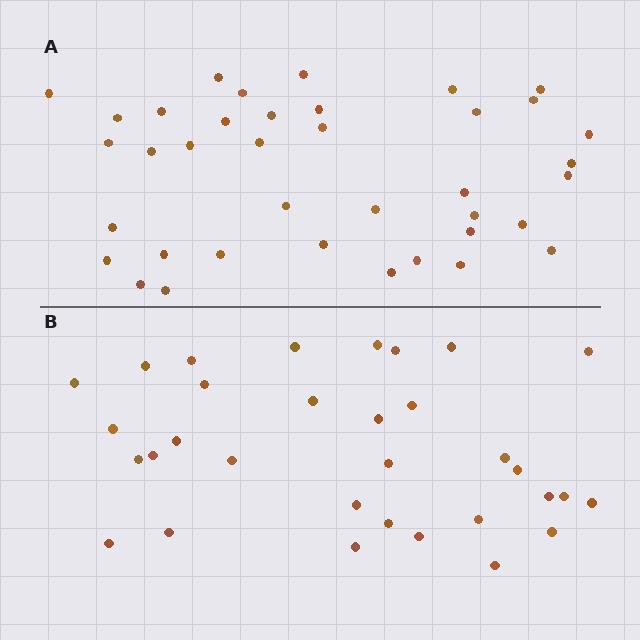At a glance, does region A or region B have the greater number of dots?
Region A (the top region) has more dots.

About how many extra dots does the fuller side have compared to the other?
Region A has about 6 more dots than region B.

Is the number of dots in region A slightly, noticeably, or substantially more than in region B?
Region A has only slightly more — the two regions are fairly close. The ratio is roughly 1.2 to 1.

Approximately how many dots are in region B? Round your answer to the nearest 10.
About 30 dots. (The exact count is 32, which rounds to 30.)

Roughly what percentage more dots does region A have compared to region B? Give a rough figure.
About 20% more.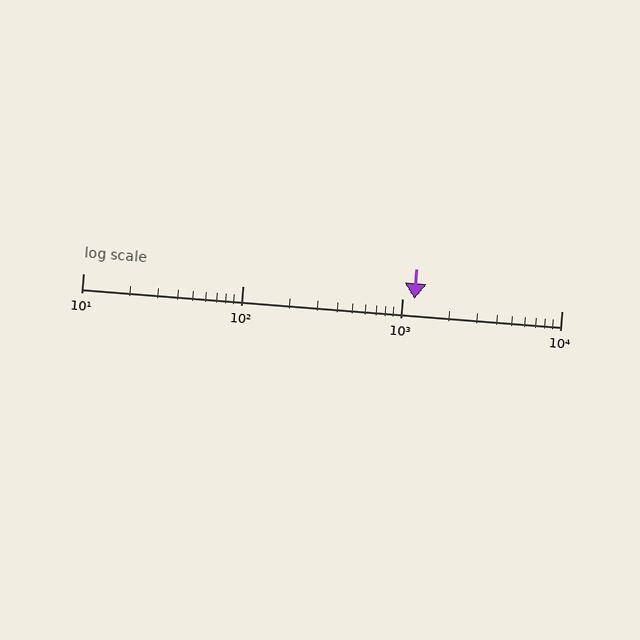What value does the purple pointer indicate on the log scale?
The pointer indicates approximately 1200.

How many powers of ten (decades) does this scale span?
The scale spans 3 decades, from 10 to 10000.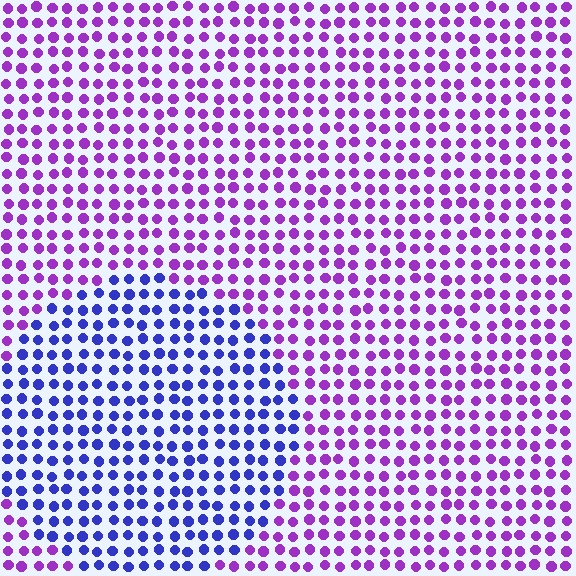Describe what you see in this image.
The image is filled with small purple elements in a uniform arrangement. A circle-shaped region is visible where the elements are tinted to a slightly different hue, forming a subtle color boundary.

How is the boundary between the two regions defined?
The boundary is defined purely by a slight shift in hue (about 47 degrees). Spacing, size, and orientation are identical on both sides.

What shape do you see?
I see a circle.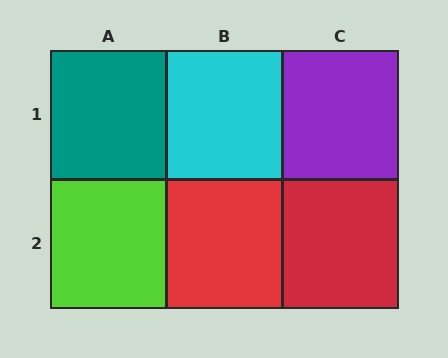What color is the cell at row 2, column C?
Red.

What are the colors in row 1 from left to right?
Teal, cyan, purple.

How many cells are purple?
1 cell is purple.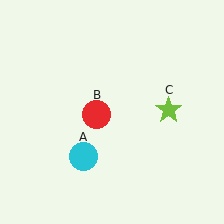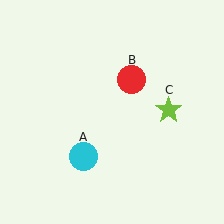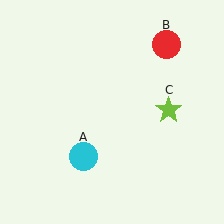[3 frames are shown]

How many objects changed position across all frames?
1 object changed position: red circle (object B).